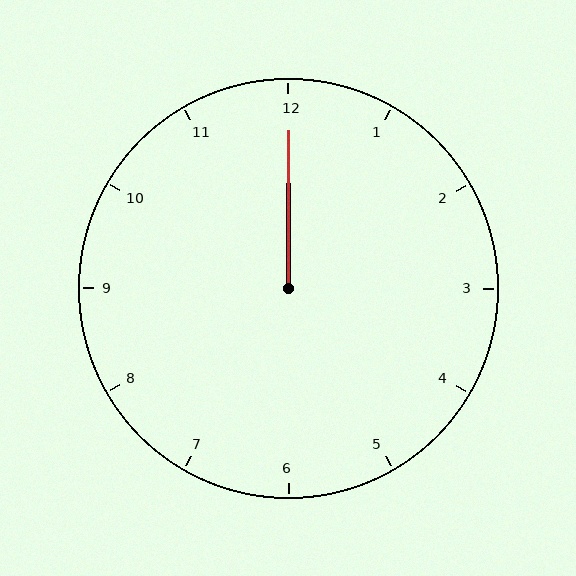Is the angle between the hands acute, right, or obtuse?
It is acute.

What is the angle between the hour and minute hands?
Approximately 0 degrees.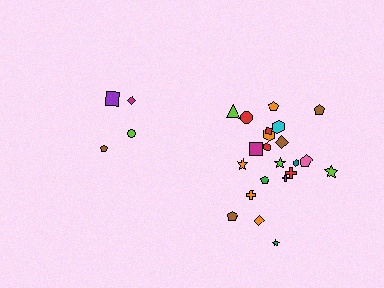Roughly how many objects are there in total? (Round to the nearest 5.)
Roughly 25 objects in total.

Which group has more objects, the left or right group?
The right group.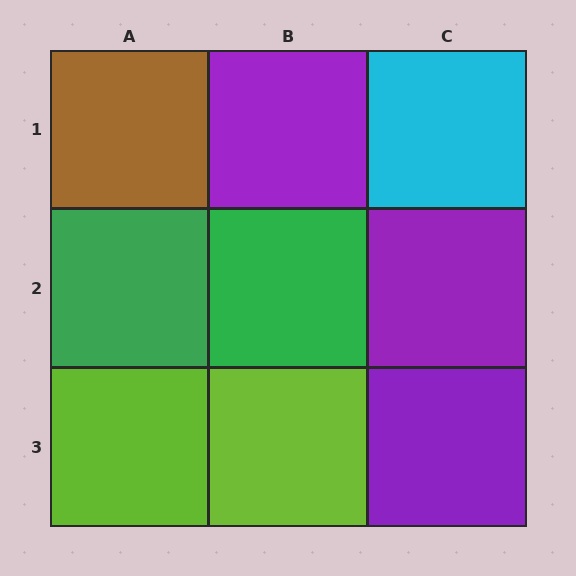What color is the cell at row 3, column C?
Purple.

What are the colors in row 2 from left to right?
Green, green, purple.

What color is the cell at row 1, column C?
Cyan.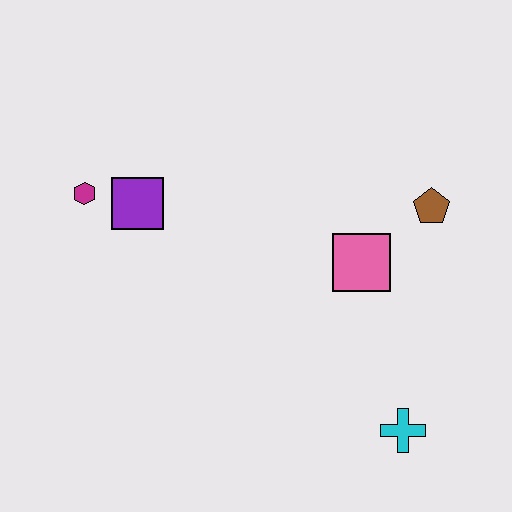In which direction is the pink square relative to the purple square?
The pink square is to the right of the purple square.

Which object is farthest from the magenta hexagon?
The cyan cross is farthest from the magenta hexagon.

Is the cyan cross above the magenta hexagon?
No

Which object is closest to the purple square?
The magenta hexagon is closest to the purple square.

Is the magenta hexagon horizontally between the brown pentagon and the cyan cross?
No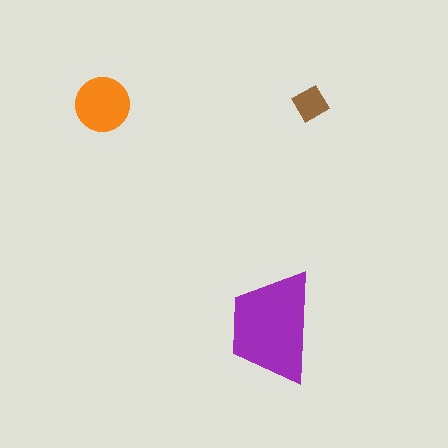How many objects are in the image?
There are 3 objects in the image.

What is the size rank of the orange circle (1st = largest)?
2nd.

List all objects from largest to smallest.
The purple trapezoid, the orange circle, the brown diamond.